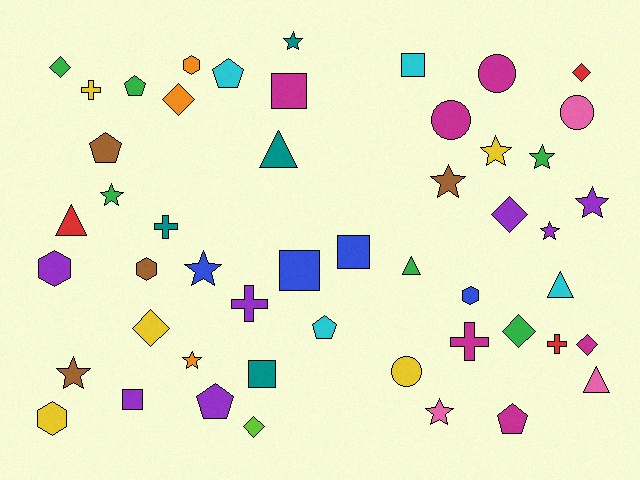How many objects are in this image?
There are 50 objects.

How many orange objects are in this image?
There are 3 orange objects.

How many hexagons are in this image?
There are 5 hexagons.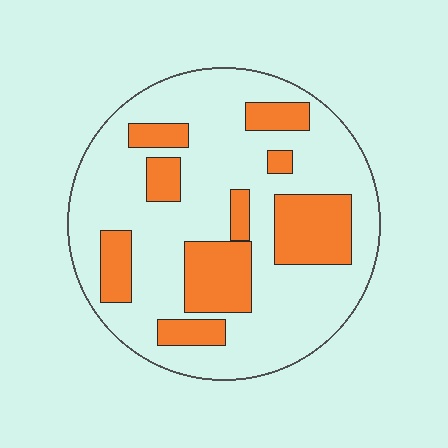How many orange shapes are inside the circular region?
9.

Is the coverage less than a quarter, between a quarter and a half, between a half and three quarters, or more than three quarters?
Between a quarter and a half.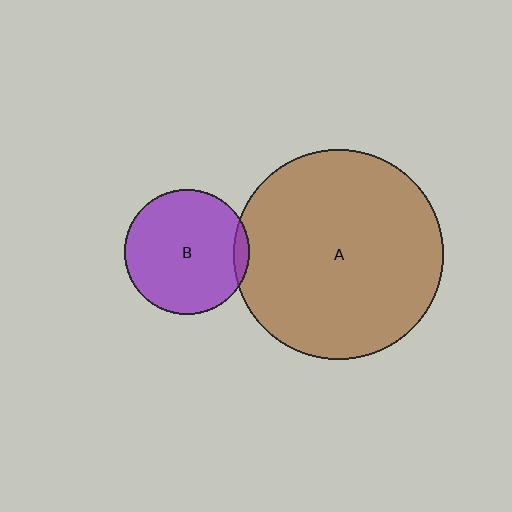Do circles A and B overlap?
Yes.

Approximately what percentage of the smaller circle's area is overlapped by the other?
Approximately 5%.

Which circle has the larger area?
Circle A (brown).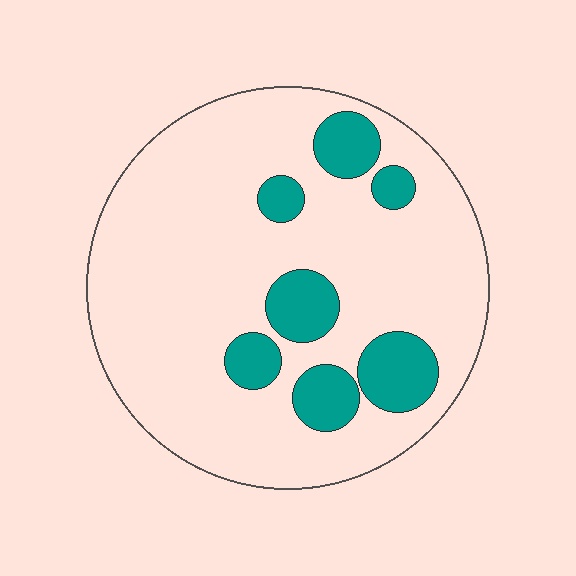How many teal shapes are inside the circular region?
7.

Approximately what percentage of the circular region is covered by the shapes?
Approximately 20%.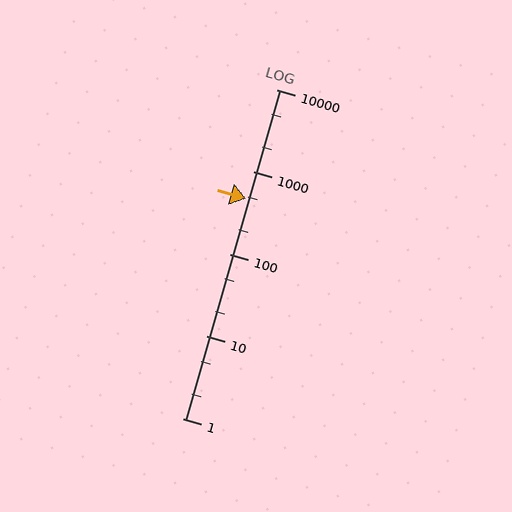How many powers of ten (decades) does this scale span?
The scale spans 4 decades, from 1 to 10000.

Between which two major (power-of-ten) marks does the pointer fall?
The pointer is between 100 and 1000.